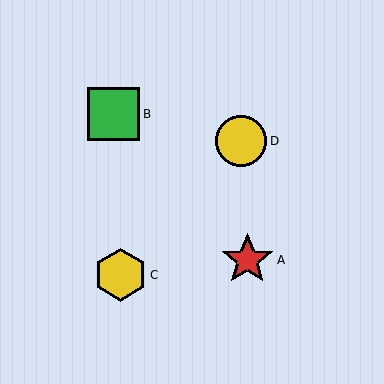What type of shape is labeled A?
Shape A is a red star.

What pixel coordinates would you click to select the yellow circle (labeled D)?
Click at (241, 141) to select the yellow circle D.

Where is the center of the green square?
The center of the green square is at (114, 114).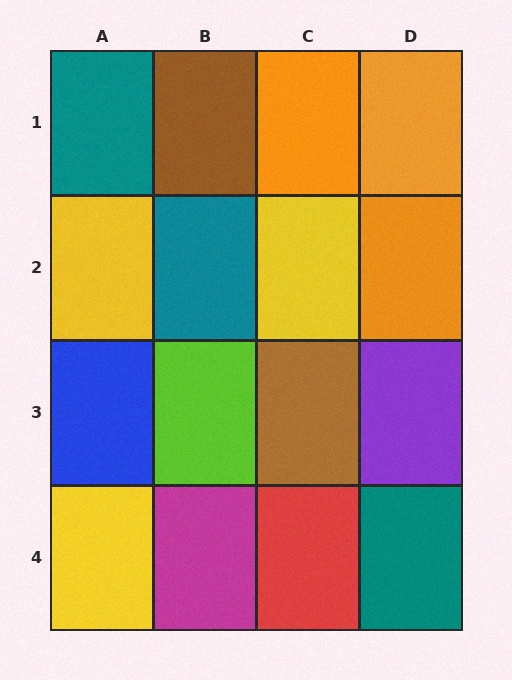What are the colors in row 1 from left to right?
Teal, brown, orange, orange.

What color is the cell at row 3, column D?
Purple.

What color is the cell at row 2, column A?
Yellow.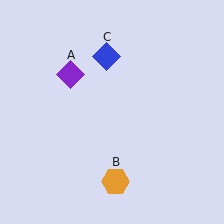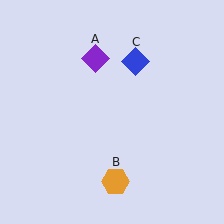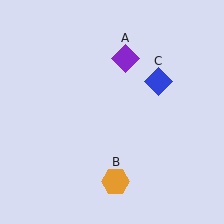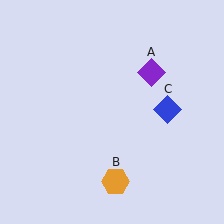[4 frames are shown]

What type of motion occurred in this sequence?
The purple diamond (object A), blue diamond (object C) rotated clockwise around the center of the scene.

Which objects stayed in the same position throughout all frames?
Orange hexagon (object B) remained stationary.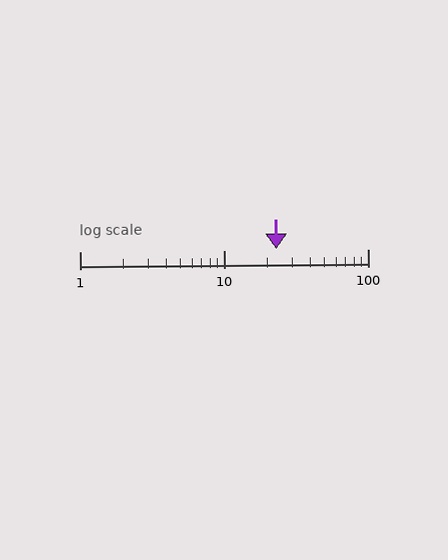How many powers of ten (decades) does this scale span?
The scale spans 2 decades, from 1 to 100.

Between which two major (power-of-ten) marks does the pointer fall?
The pointer is between 10 and 100.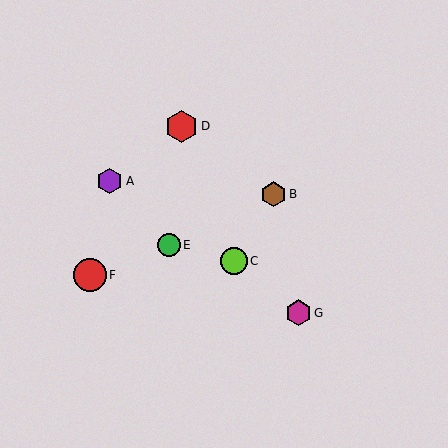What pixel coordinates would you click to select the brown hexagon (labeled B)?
Click at (274, 194) to select the brown hexagon B.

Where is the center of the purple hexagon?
The center of the purple hexagon is at (110, 181).